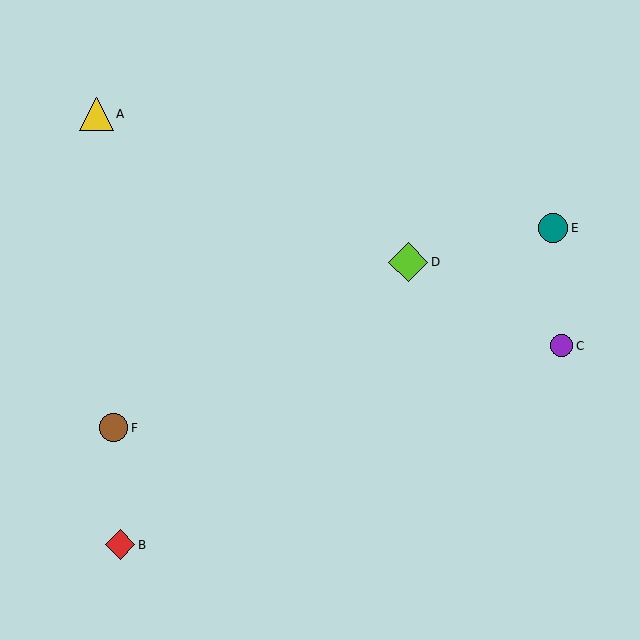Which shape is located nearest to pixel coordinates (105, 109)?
The yellow triangle (labeled A) at (96, 114) is nearest to that location.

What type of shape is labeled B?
Shape B is a red diamond.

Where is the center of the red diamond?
The center of the red diamond is at (120, 545).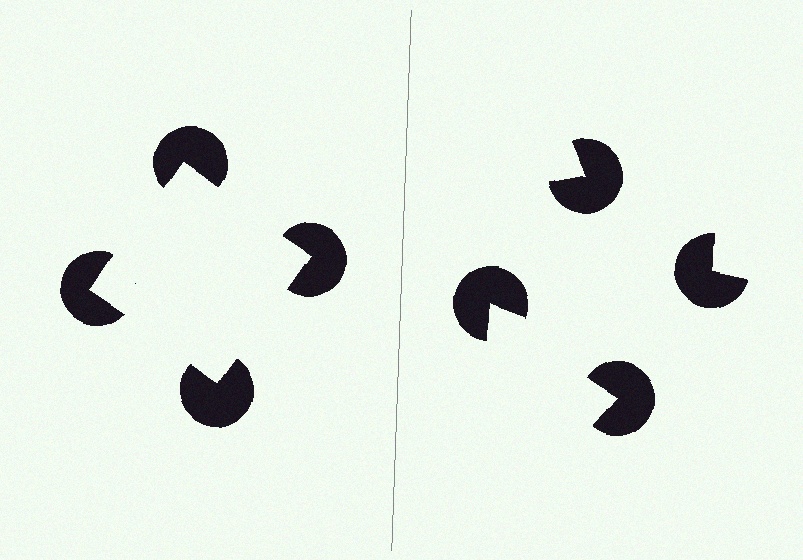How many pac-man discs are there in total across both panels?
8 — 4 on each side.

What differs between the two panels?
The pac-man discs are positioned identically on both sides; only the wedge orientations differ. On the left they align to a square; on the right they are misaligned.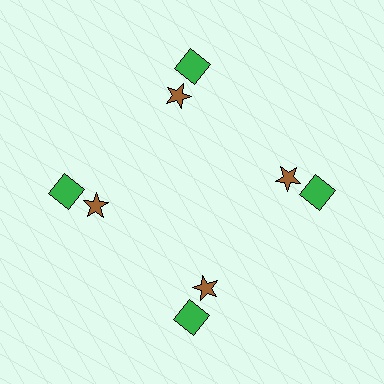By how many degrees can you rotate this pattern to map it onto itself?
The pattern maps onto itself every 90 degrees of rotation.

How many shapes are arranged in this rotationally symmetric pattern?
There are 8 shapes, arranged in 4 groups of 2.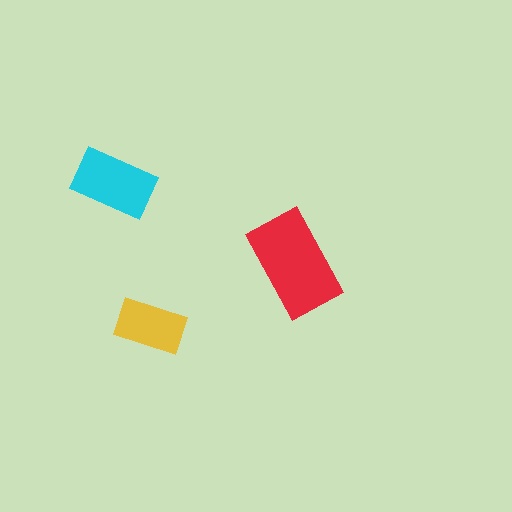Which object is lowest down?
The yellow rectangle is bottommost.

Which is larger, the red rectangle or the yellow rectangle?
The red one.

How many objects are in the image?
There are 3 objects in the image.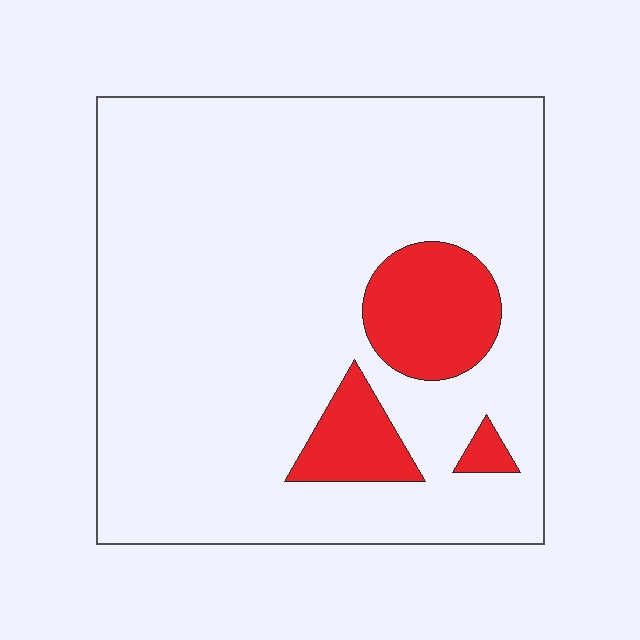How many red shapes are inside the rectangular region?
3.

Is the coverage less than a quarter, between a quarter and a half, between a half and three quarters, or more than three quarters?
Less than a quarter.